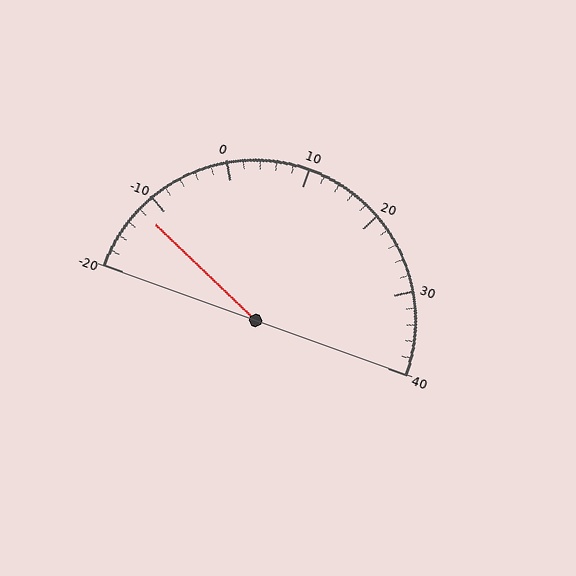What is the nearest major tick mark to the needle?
The nearest major tick mark is -10.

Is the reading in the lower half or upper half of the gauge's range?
The reading is in the lower half of the range (-20 to 40).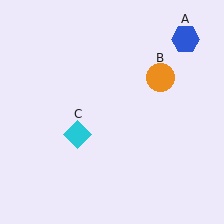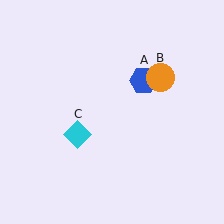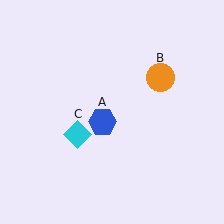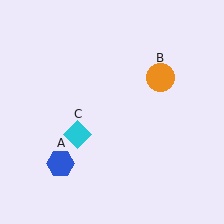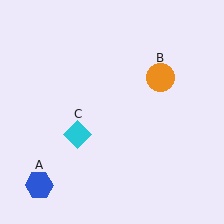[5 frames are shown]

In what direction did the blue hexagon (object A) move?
The blue hexagon (object A) moved down and to the left.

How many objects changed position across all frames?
1 object changed position: blue hexagon (object A).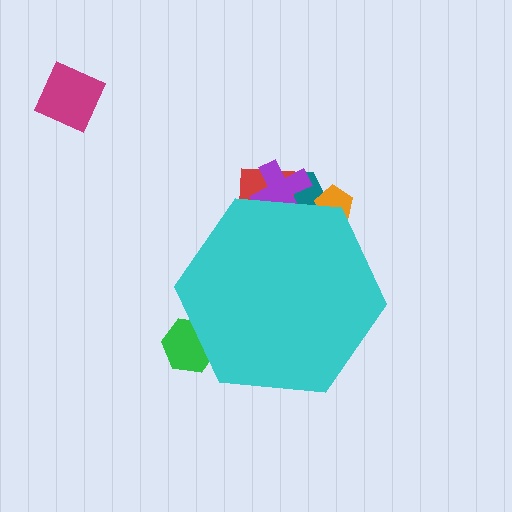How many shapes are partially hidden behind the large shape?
5 shapes are partially hidden.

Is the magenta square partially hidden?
No, the magenta square is fully visible.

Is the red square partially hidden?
Yes, the red square is partially hidden behind the cyan hexagon.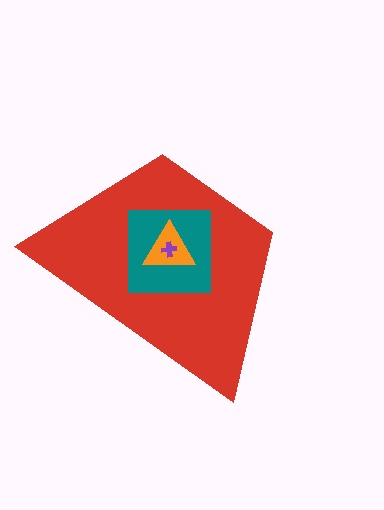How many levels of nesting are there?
4.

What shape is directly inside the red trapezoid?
The teal square.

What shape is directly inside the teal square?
The orange triangle.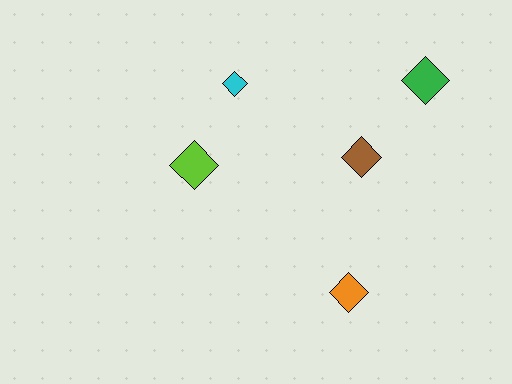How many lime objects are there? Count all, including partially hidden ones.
There is 1 lime object.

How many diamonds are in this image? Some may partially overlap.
There are 5 diamonds.